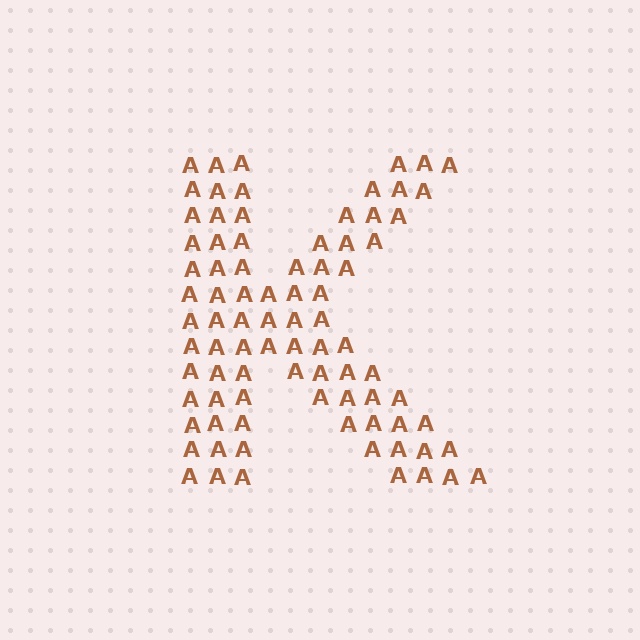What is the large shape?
The large shape is the letter K.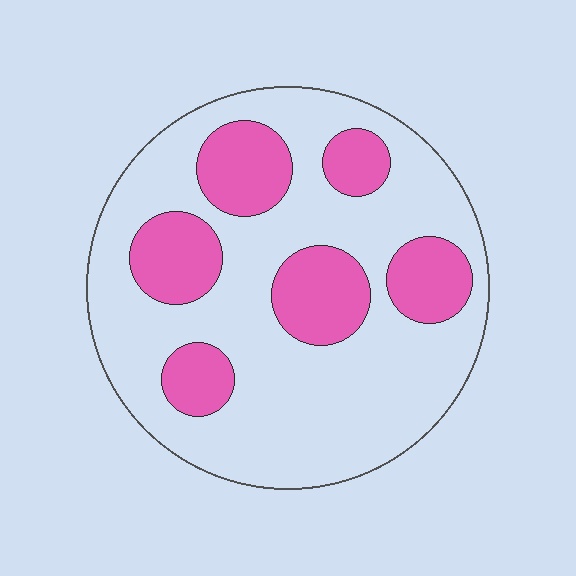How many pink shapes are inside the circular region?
6.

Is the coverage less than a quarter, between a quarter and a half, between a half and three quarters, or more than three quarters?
Between a quarter and a half.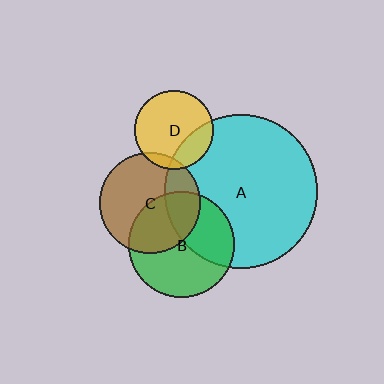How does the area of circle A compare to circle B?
Approximately 2.1 times.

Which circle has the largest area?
Circle A (cyan).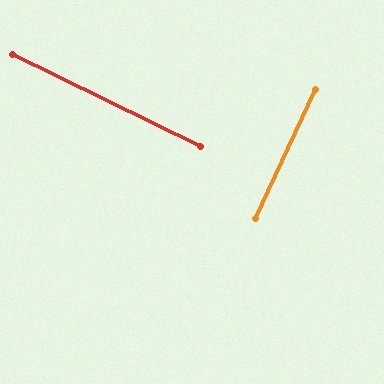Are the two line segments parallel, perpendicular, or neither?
Perpendicular — they meet at approximately 89°.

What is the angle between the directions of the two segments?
Approximately 89 degrees.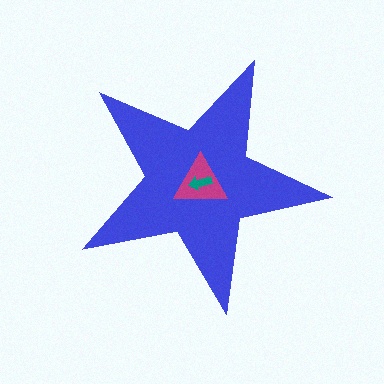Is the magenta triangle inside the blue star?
Yes.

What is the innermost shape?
The teal arrow.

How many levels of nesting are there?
3.